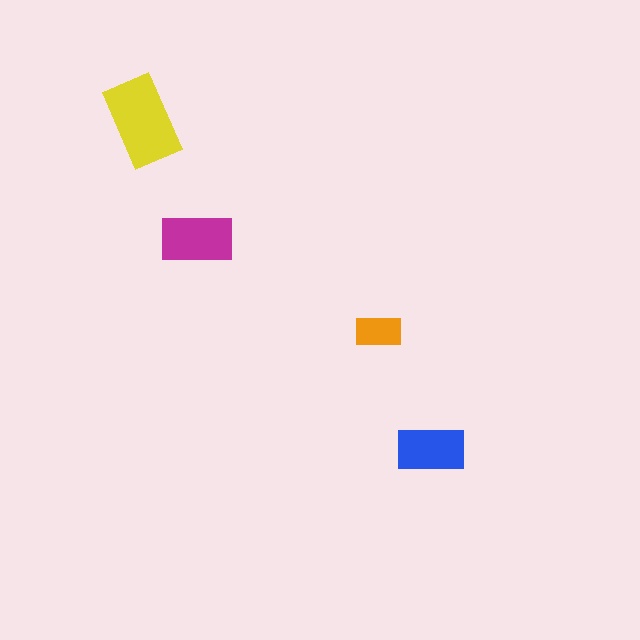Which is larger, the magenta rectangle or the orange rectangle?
The magenta one.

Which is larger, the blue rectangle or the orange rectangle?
The blue one.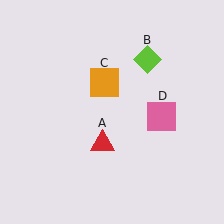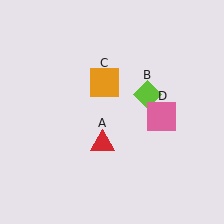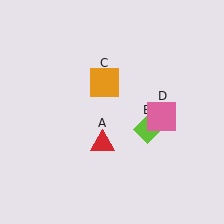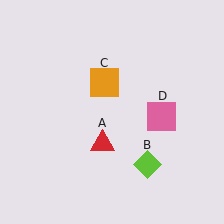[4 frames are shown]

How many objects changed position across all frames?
1 object changed position: lime diamond (object B).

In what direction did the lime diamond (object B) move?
The lime diamond (object B) moved down.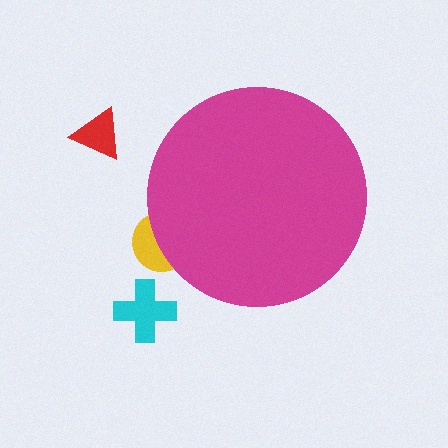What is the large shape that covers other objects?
A magenta circle.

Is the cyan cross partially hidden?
No, the cyan cross is fully visible.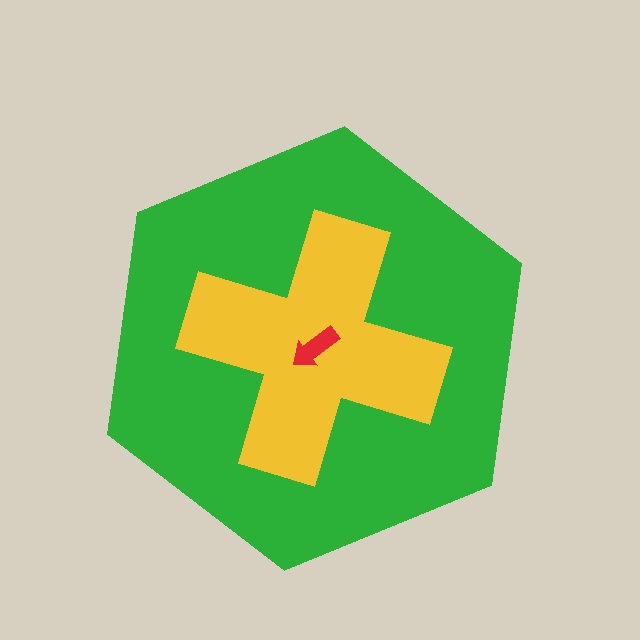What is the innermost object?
The red arrow.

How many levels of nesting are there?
3.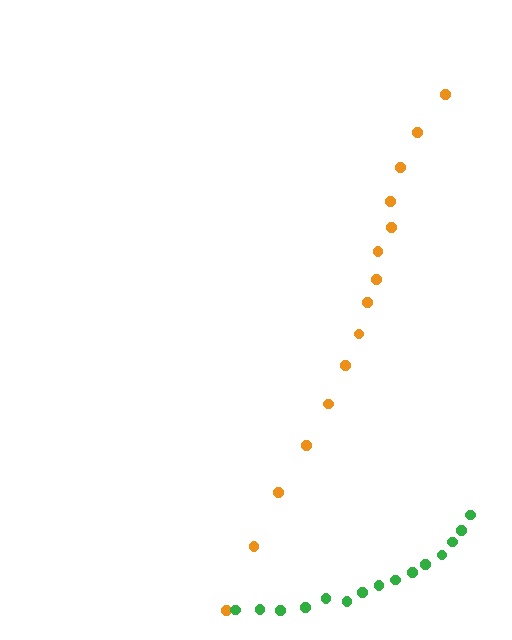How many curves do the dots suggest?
There are 2 distinct paths.